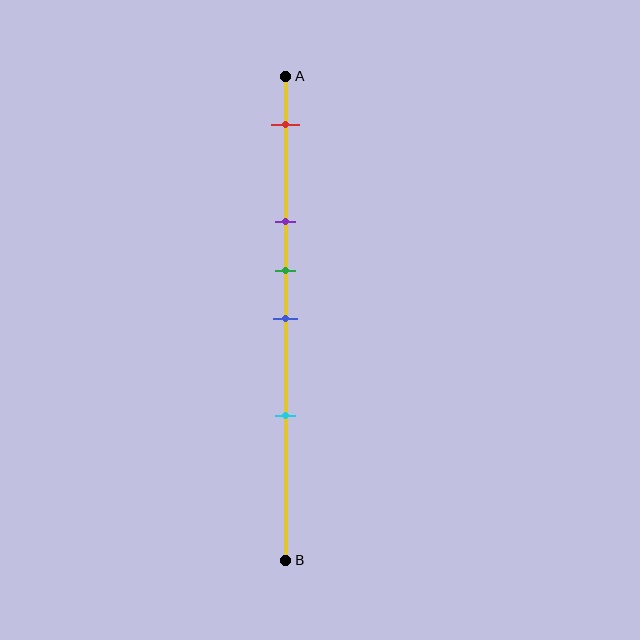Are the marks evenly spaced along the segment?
No, the marks are not evenly spaced.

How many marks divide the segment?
There are 5 marks dividing the segment.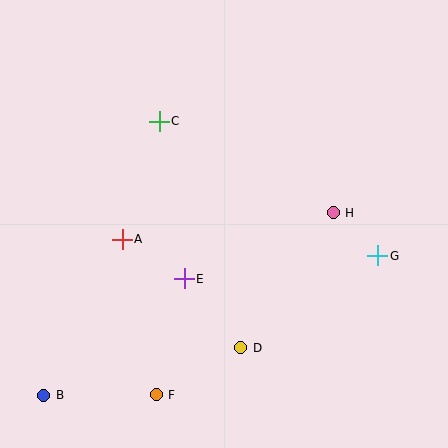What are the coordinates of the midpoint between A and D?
The midpoint between A and D is at (181, 293).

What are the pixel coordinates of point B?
Point B is at (44, 395).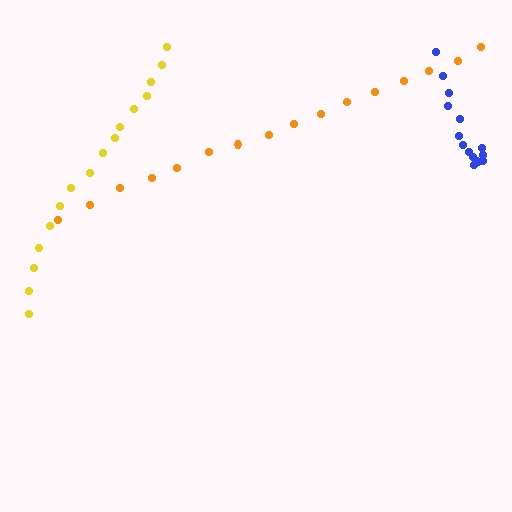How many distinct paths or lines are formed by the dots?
There are 3 distinct paths.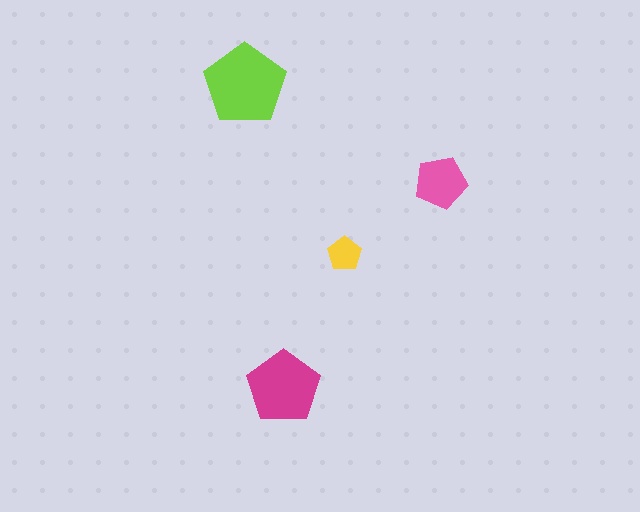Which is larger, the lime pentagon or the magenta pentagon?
The lime one.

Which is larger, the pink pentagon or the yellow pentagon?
The pink one.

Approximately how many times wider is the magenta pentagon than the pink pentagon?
About 1.5 times wider.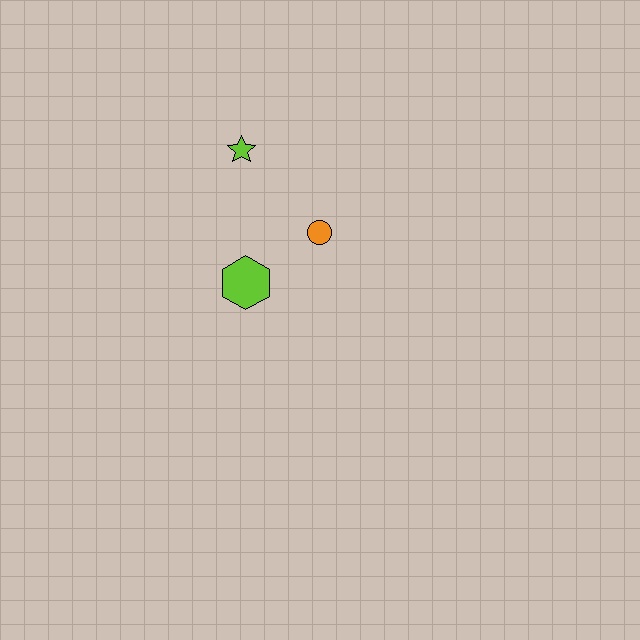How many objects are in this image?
There are 3 objects.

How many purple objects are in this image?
There are no purple objects.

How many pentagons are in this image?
There are no pentagons.